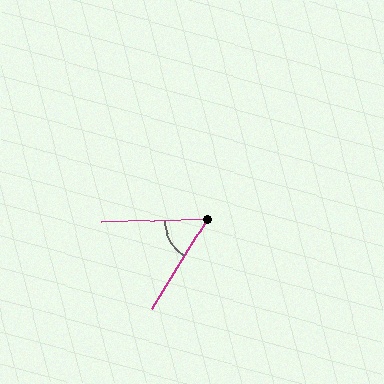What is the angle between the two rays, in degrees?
Approximately 56 degrees.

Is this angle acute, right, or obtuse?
It is acute.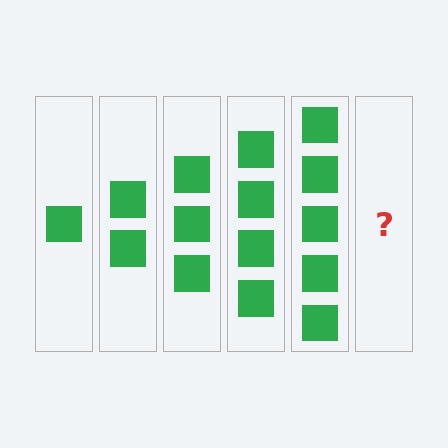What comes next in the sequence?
The next element should be 6 squares.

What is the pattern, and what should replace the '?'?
The pattern is that each step adds one more square. The '?' should be 6 squares.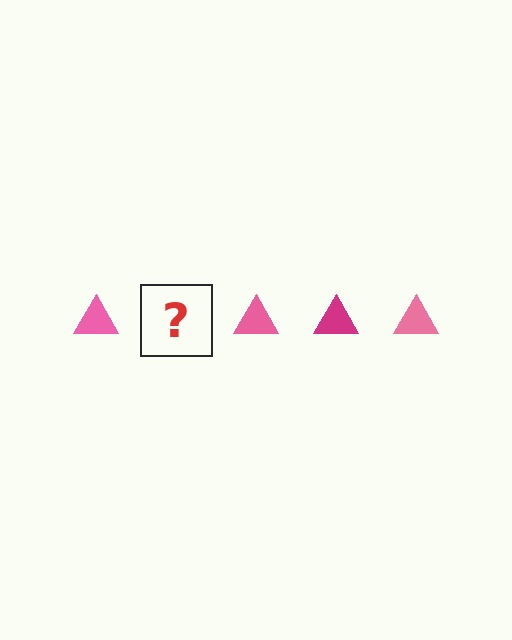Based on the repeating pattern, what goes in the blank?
The blank should be a magenta triangle.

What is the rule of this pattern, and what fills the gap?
The rule is that the pattern cycles through pink, magenta triangles. The gap should be filled with a magenta triangle.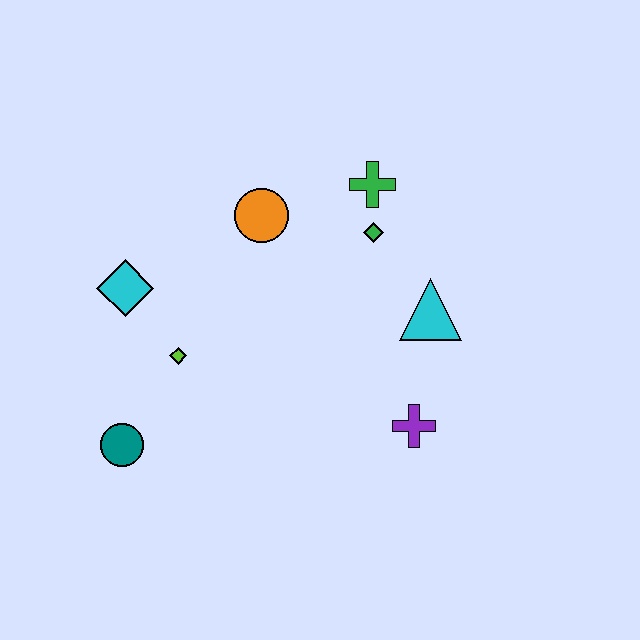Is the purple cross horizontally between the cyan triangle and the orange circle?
Yes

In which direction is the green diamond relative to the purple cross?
The green diamond is above the purple cross.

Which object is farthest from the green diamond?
The teal circle is farthest from the green diamond.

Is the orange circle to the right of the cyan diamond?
Yes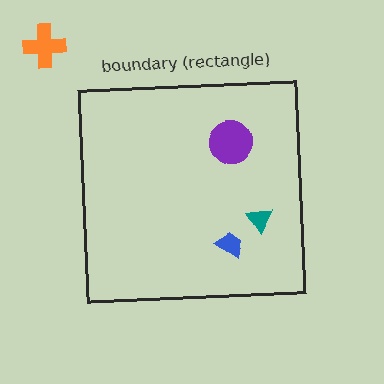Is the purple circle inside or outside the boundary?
Inside.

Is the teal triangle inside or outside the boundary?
Inside.